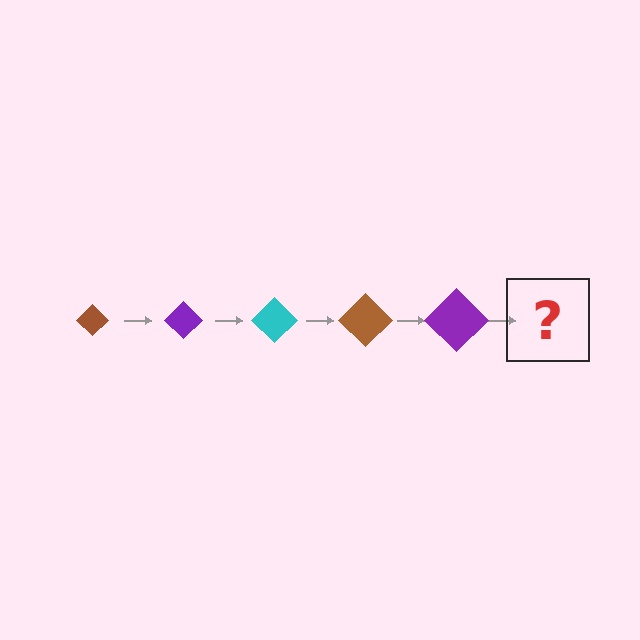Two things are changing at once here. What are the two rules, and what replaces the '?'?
The two rules are that the diamond grows larger each step and the color cycles through brown, purple, and cyan. The '?' should be a cyan diamond, larger than the previous one.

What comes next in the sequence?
The next element should be a cyan diamond, larger than the previous one.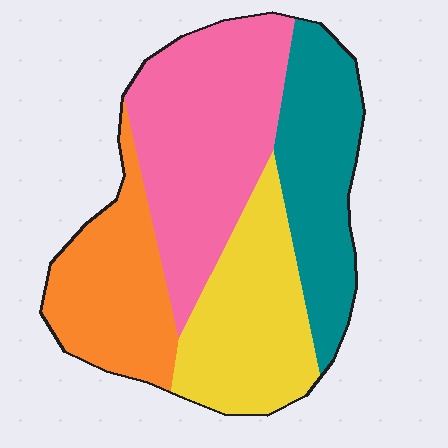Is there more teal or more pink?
Pink.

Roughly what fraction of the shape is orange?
Orange takes up about one fifth (1/5) of the shape.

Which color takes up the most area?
Pink, at roughly 35%.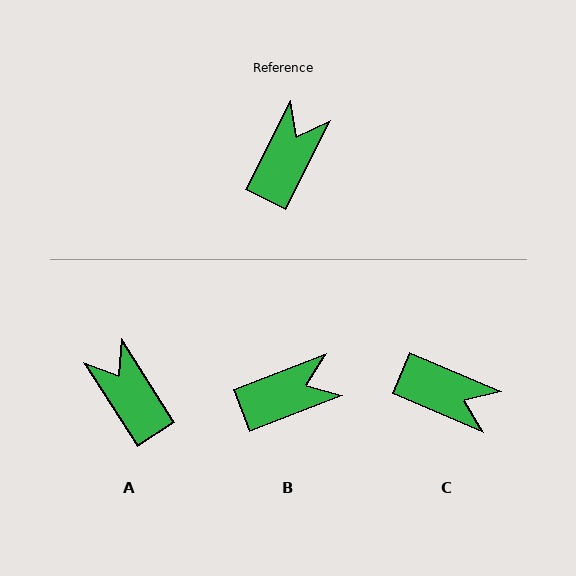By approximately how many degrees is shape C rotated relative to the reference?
Approximately 87 degrees clockwise.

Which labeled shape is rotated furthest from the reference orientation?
C, about 87 degrees away.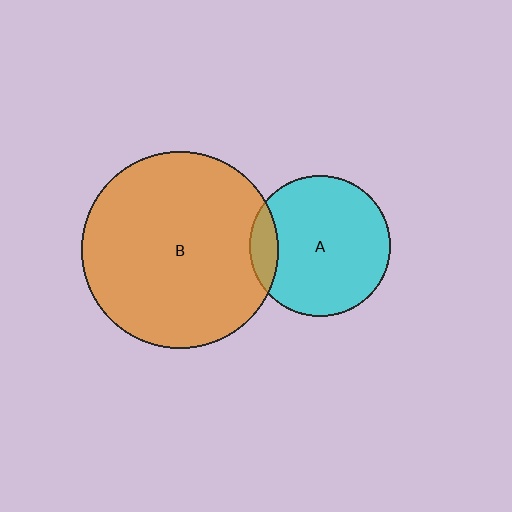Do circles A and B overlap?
Yes.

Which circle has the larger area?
Circle B (orange).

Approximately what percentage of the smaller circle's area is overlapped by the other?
Approximately 10%.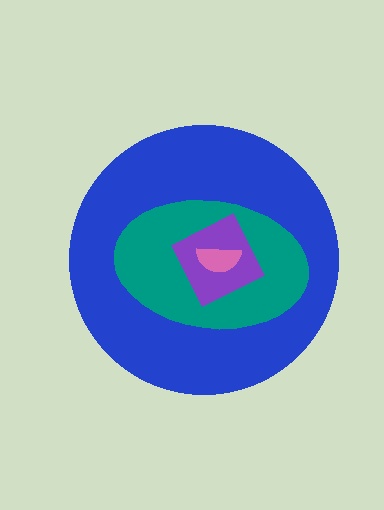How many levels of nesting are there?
4.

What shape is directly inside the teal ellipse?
The purple square.